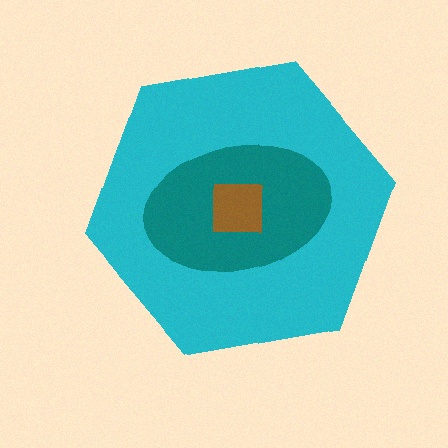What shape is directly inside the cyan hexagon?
The teal ellipse.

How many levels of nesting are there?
3.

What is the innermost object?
The brown square.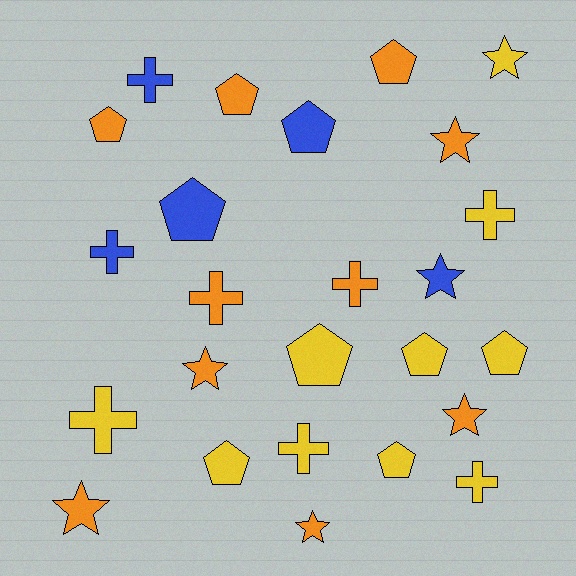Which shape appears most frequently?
Pentagon, with 10 objects.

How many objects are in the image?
There are 25 objects.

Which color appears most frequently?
Yellow, with 10 objects.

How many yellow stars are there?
There is 1 yellow star.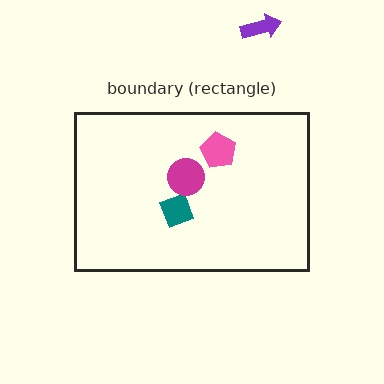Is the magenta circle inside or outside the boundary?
Inside.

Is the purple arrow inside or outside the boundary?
Outside.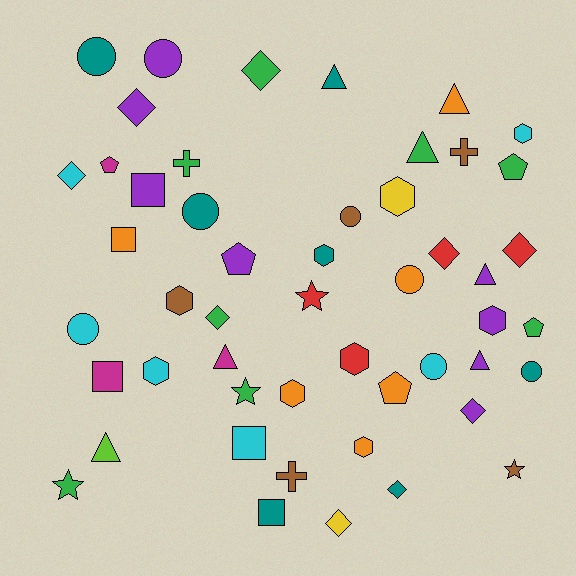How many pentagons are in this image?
There are 5 pentagons.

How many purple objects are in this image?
There are 8 purple objects.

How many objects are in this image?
There are 50 objects.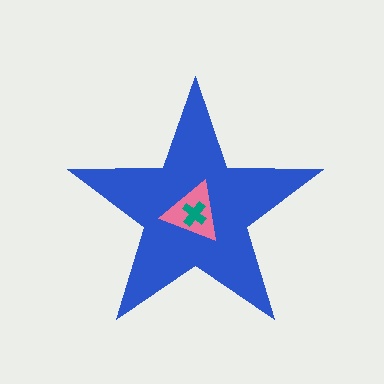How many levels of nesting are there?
3.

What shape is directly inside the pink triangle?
The teal cross.